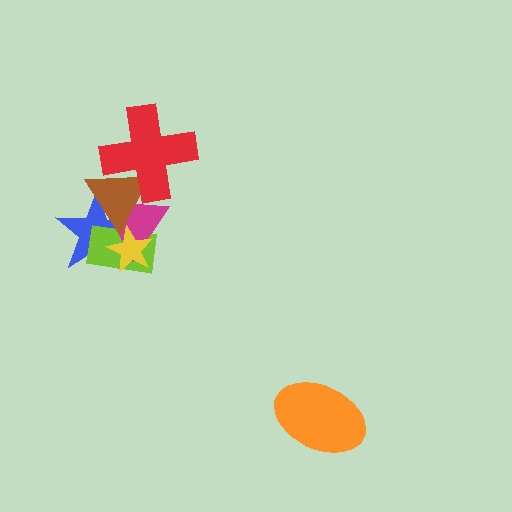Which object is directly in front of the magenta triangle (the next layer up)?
The brown triangle is directly in front of the magenta triangle.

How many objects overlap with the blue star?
4 objects overlap with the blue star.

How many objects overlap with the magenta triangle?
5 objects overlap with the magenta triangle.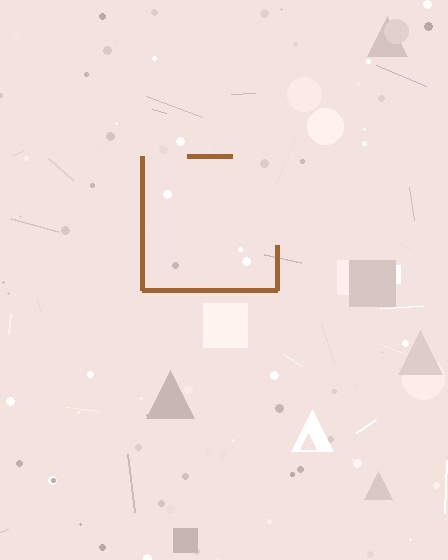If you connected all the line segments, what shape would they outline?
They would outline a square.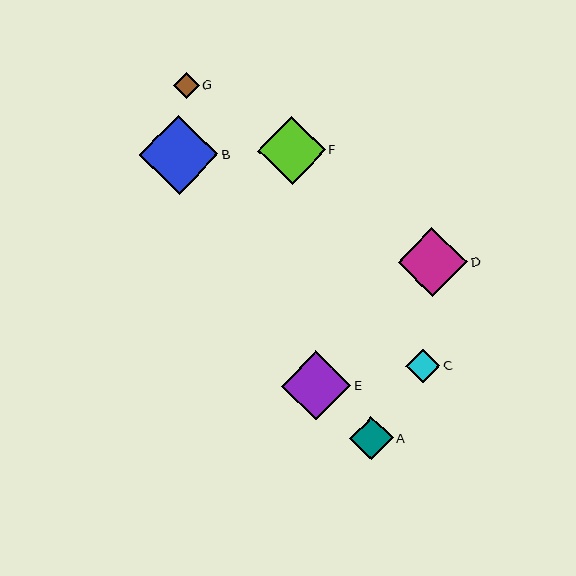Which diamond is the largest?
Diamond B is the largest with a size of approximately 79 pixels.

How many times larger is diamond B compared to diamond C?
Diamond B is approximately 2.3 times the size of diamond C.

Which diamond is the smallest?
Diamond G is the smallest with a size of approximately 26 pixels.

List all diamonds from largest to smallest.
From largest to smallest: B, D, E, F, A, C, G.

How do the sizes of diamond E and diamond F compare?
Diamond E and diamond F are approximately the same size.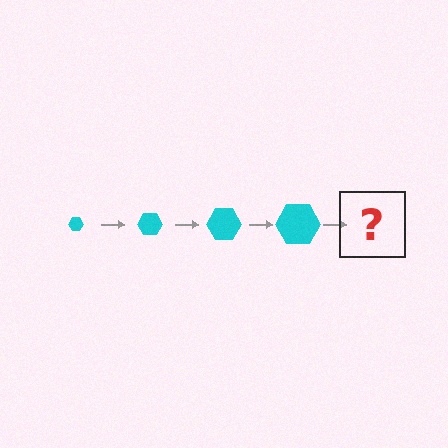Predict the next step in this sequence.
The next step is a cyan hexagon, larger than the previous one.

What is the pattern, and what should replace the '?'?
The pattern is that the hexagon gets progressively larger each step. The '?' should be a cyan hexagon, larger than the previous one.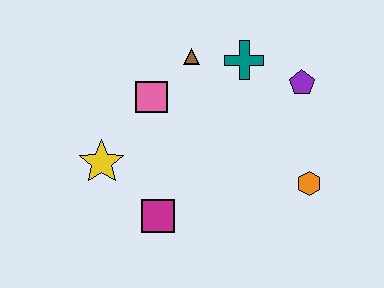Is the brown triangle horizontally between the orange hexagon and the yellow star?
Yes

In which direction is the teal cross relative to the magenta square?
The teal cross is above the magenta square.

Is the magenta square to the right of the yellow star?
Yes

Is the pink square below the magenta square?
No